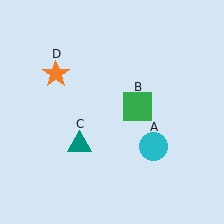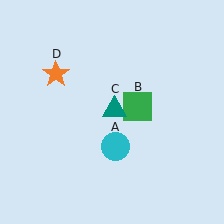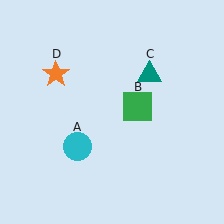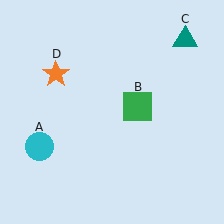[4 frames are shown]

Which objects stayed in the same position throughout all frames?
Green square (object B) and orange star (object D) remained stationary.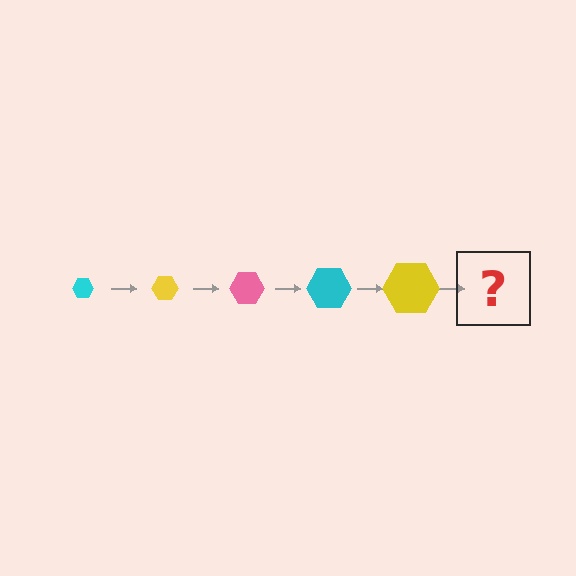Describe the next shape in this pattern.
It should be a pink hexagon, larger than the previous one.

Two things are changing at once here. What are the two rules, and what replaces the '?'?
The two rules are that the hexagon grows larger each step and the color cycles through cyan, yellow, and pink. The '?' should be a pink hexagon, larger than the previous one.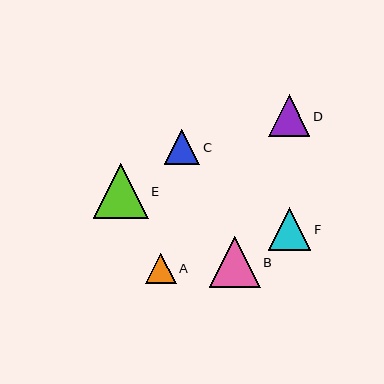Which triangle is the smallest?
Triangle A is the smallest with a size of approximately 30 pixels.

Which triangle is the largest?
Triangle E is the largest with a size of approximately 55 pixels.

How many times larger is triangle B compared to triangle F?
Triangle B is approximately 1.2 times the size of triangle F.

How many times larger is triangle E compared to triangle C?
Triangle E is approximately 1.5 times the size of triangle C.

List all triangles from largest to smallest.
From largest to smallest: E, B, F, D, C, A.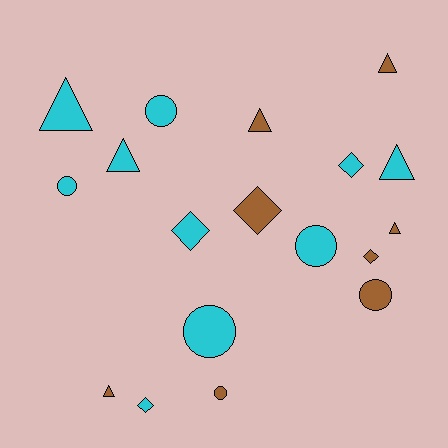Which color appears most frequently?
Cyan, with 10 objects.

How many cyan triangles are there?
There are 3 cyan triangles.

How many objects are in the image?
There are 18 objects.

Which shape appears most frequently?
Triangle, with 7 objects.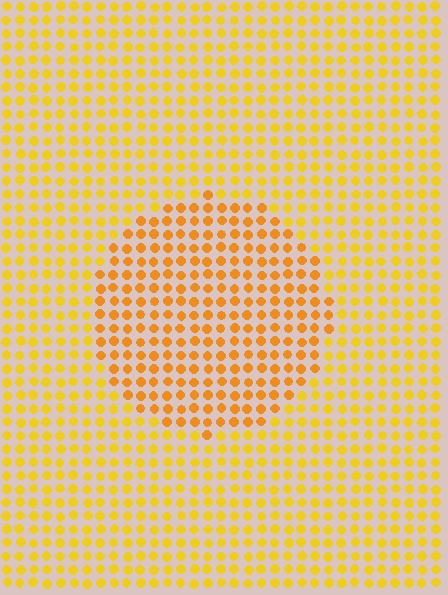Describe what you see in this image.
The image is filled with small yellow elements in a uniform arrangement. A circle-shaped region is visible where the elements are tinted to a slightly different hue, forming a subtle color boundary.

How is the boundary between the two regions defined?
The boundary is defined purely by a slight shift in hue (about 19 degrees). Spacing, size, and orientation are identical on both sides.